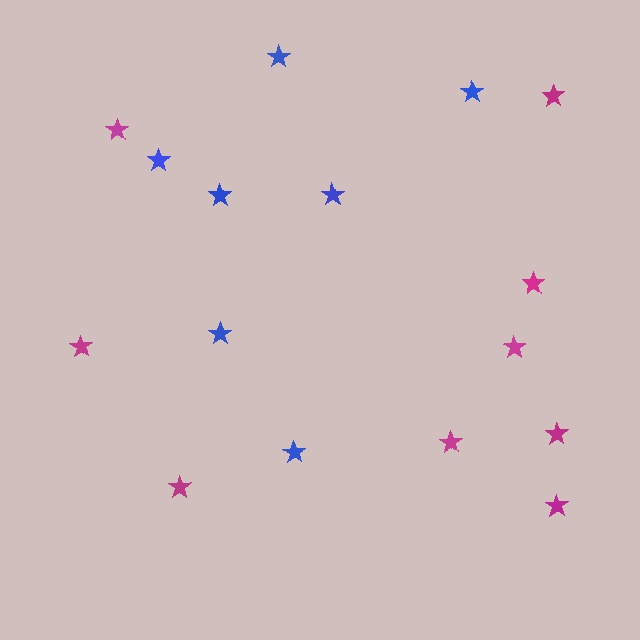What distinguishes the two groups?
There are 2 groups: one group of blue stars (7) and one group of magenta stars (9).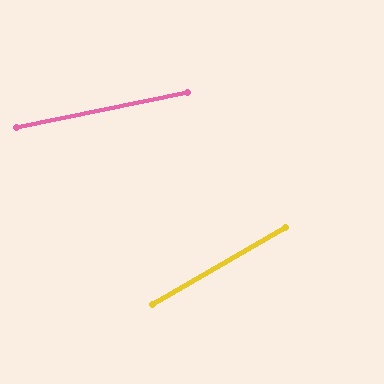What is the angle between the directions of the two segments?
Approximately 18 degrees.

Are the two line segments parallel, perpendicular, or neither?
Neither parallel nor perpendicular — they differ by about 18°.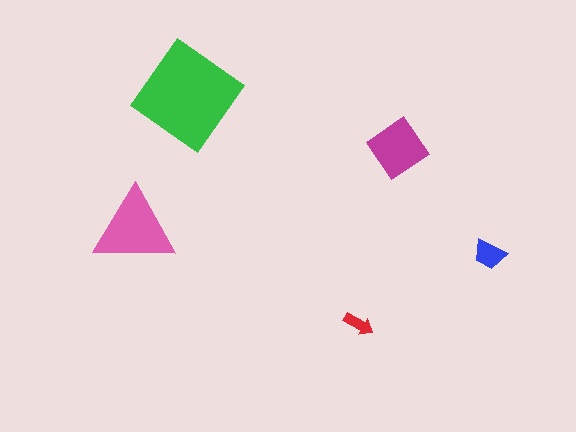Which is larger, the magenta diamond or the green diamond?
The green diamond.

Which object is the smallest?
The red arrow.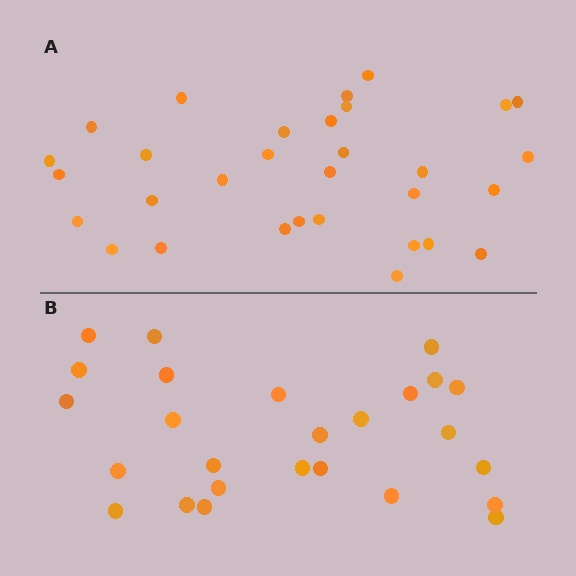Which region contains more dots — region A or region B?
Region A (the top region) has more dots.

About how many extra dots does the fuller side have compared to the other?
Region A has about 5 more dots than region B.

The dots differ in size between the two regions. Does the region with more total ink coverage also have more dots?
No. Region B has more total ink coverage because its dots are larger, but region A actually contains more individual dots. Total area can be misleading — the number of items is what matters here.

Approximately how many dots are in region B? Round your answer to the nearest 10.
About 30 dots. (The exact count is 26, which rounds to 30.)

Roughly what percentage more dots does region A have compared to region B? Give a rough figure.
About 20% more.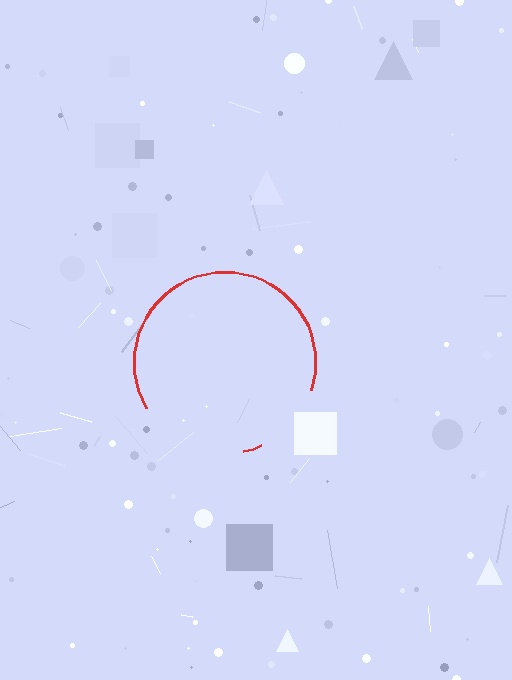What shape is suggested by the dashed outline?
The dashed outline suggests a circle.